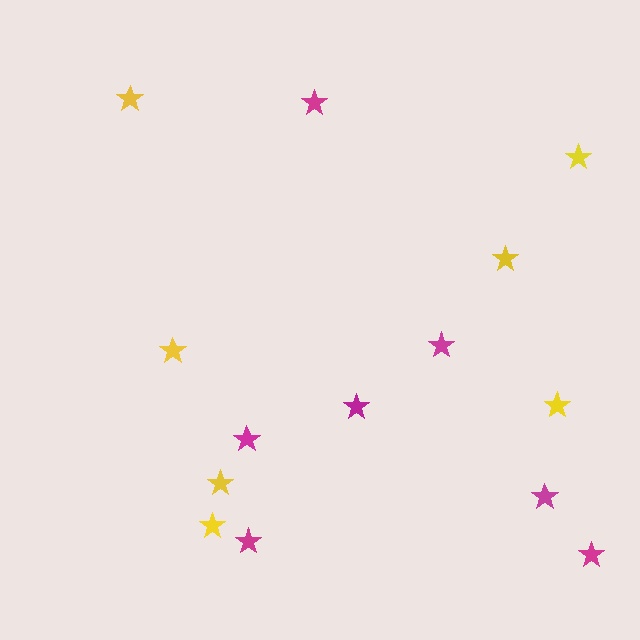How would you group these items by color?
There are 2 groups: one group of yellow stars (7) and one group of magenta stars (7).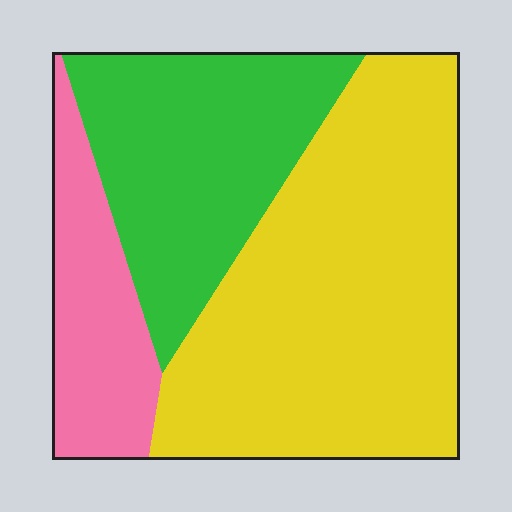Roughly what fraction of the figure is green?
Green covers about 30% of the figure.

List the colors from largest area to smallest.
From largest to smallest: yellow, green, pink.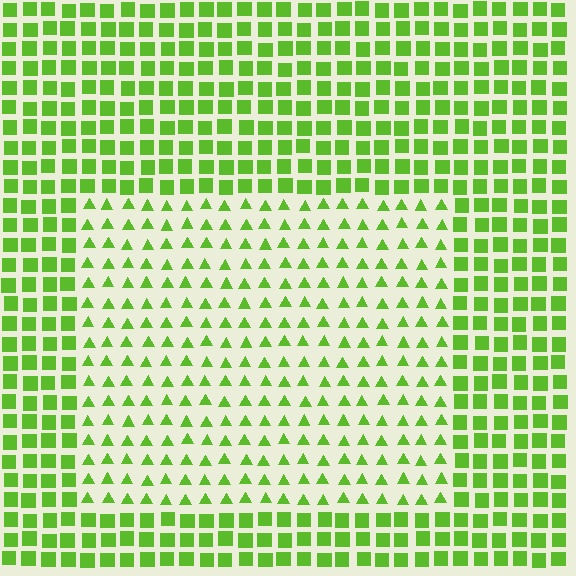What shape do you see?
I see a rectangle.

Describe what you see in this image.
The image is filled with small lime elements arranged in a uniform grid. A rectangle-shaped region contains triangles, while the surrounding area contains squares. The boundary is defined purely by the change in element shape.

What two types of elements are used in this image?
The image uses triangles inside the rectangle region and squares outside it.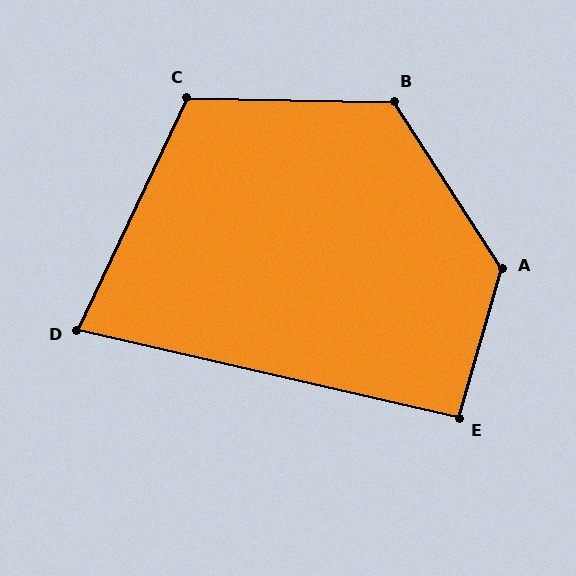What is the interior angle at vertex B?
Approximately 124 degrees (obtuse).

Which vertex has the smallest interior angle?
D, at approximately 78 degrees.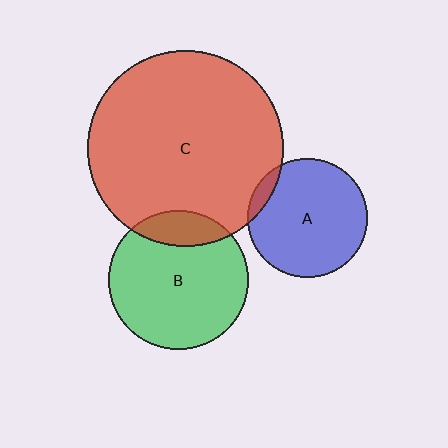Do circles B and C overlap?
Yes.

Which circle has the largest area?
Circle C (red).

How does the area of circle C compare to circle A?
Approximately 2.7 times.